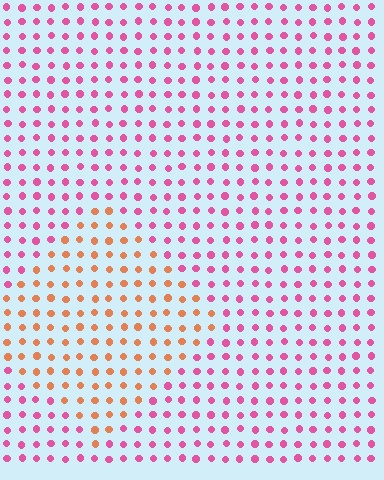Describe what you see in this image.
The image is filled with small pink elements in a uniform arrangement. A diamond-shaped region is visible where the elements are tinted to a slightly different hue, forming a subtle color boundary.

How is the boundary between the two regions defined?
The boundary is defined purely by a slight shift in hue (about 52 degrees). Spacing, size, and orientation are identical on both sides.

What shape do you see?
I see a diamond.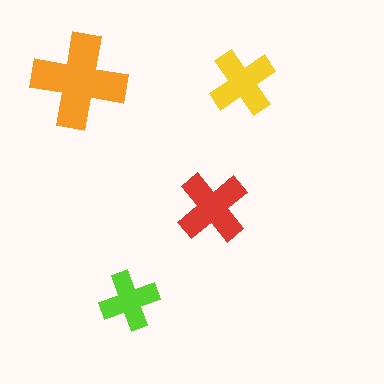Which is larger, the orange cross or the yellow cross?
The orange one.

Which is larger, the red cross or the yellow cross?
The red one.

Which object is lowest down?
The lime cross is bottommost.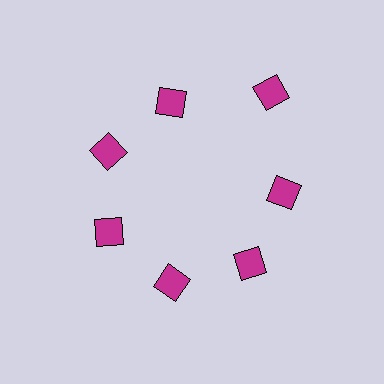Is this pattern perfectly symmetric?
No. The 7 magenta squares are arranged in a ring, but one element near the 1 o'clock position is pushed outward from the center, breaking the 7-fold rotational symmetry.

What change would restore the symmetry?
The symmetry would be restored by moving it inward, back onto the ring so that all 7 squares sit at equal angles and equal distance from the center.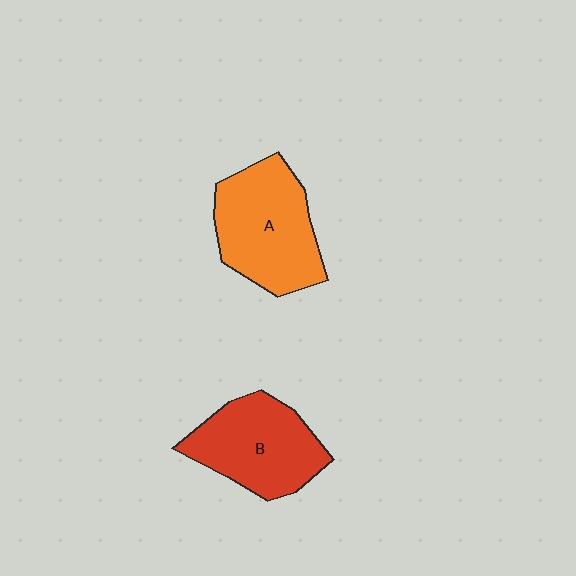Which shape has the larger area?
Shape A (orange).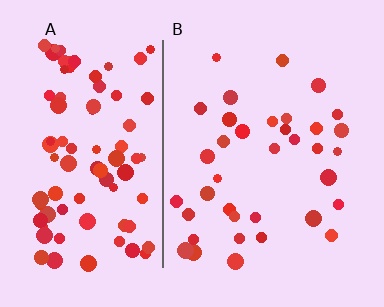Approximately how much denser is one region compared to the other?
Approximately 2.5× — region A over region B.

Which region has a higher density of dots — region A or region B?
A (the left).